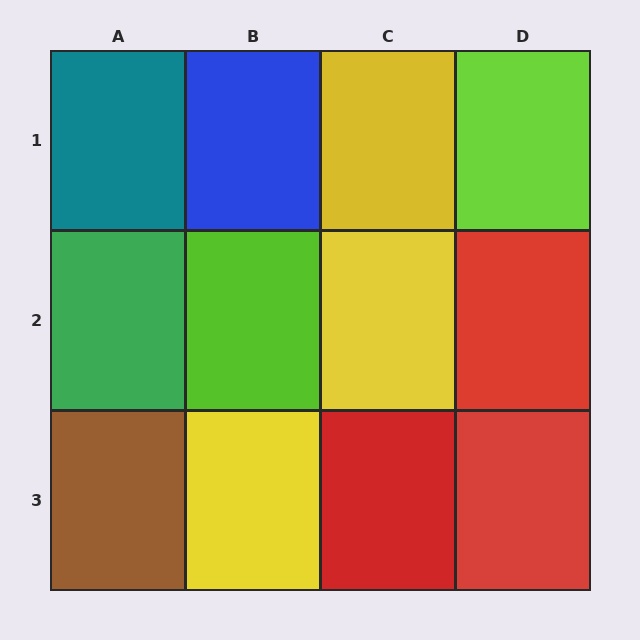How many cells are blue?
1 cell is blue.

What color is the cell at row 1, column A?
Teal.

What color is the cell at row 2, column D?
Red.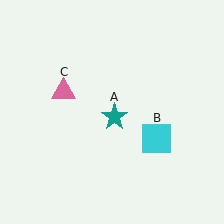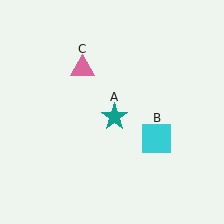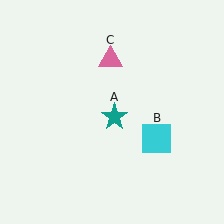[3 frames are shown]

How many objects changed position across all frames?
1 object changed position: pink triangle (object C).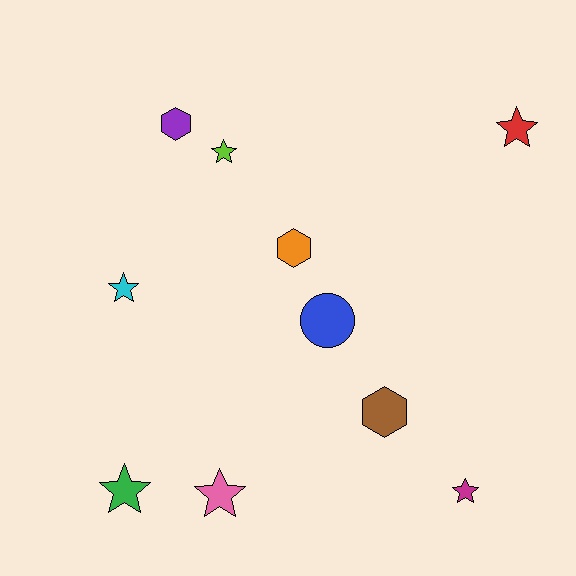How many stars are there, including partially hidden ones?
There are 6 stars.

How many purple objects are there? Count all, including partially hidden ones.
There is 1 purple object.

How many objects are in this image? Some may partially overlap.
There are 10 objects.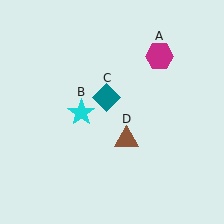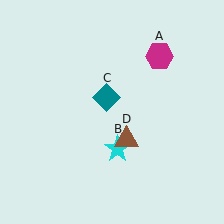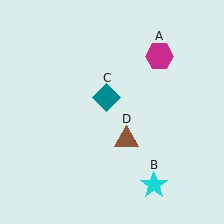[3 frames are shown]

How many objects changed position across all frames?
1 object changed position: cyan star (object B).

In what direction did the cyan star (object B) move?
The cyan star (object B) moved down and to the right.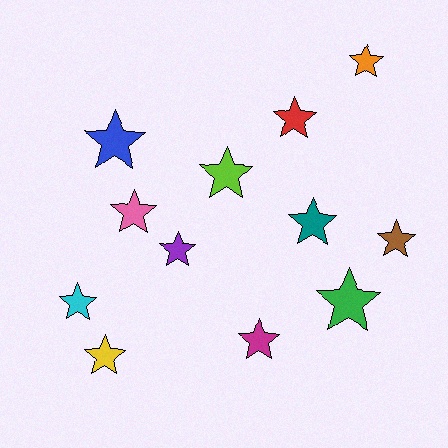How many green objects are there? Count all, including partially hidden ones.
There is 1 green object.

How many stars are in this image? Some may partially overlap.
There are 12 stars.